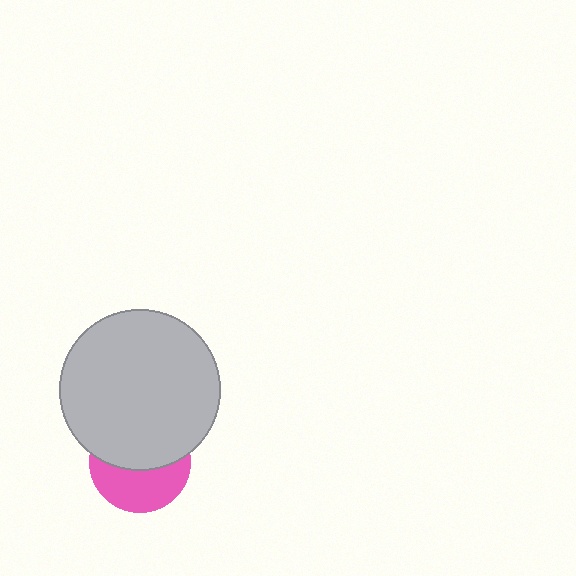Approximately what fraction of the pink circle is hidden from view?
Roughly 54% of the pink circle is hidden behind the light gray circle.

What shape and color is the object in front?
The object in front is a light gray circle.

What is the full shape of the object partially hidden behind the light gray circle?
The partially hidden object is a pink circle.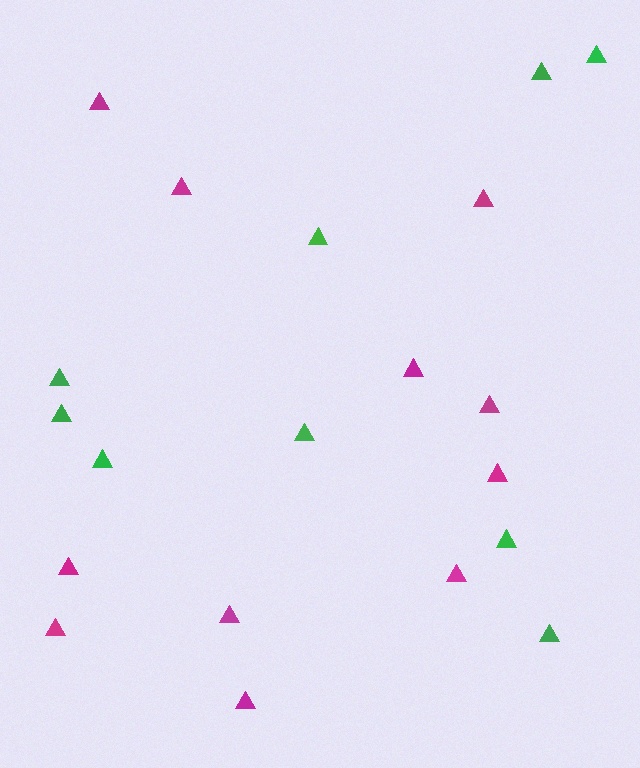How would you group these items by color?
There are 2 groups: one group of magenta triangles (11) and one group of green triangles (9).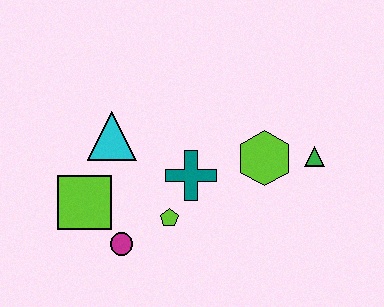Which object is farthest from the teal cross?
The green triangle is farthest from the teal cross.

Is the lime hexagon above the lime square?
Yes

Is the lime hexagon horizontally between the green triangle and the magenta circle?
Yes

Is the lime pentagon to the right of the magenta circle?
Yes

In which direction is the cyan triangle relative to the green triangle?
The cyan triangle is to the left of the green triangle.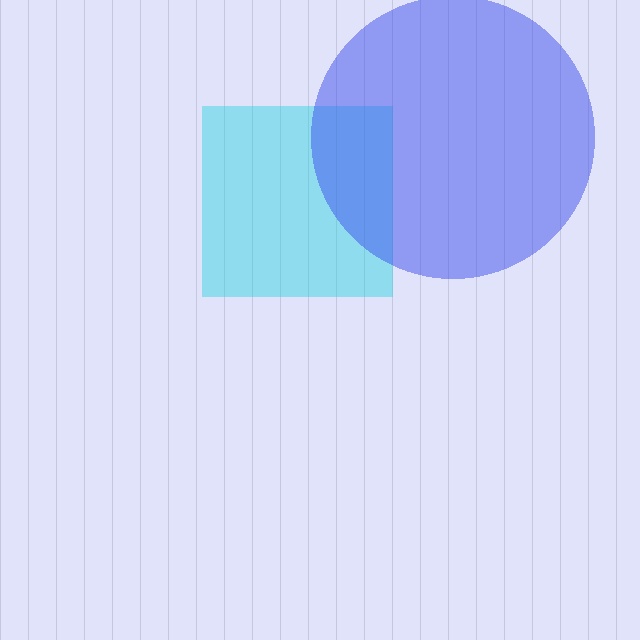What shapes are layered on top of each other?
The layered shapes are: a cyan square, a blue circle.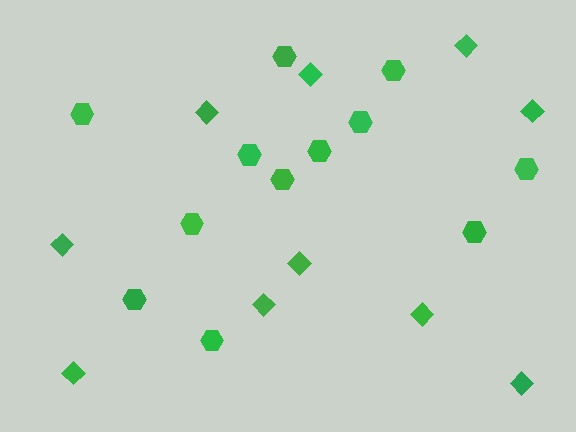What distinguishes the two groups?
There are 2 groups: one group of hexagons (12) and one group of diamonds (10).